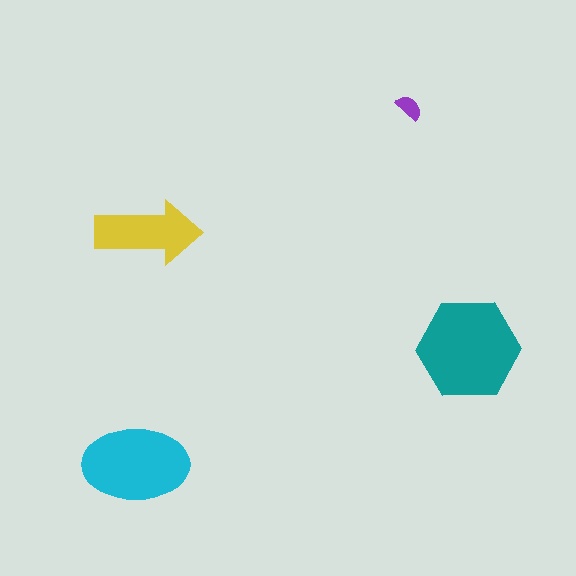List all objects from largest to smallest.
The teal hexagon, the cyan ellipse, the yellow arrow, the purple semicircle.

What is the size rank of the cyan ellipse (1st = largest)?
2nd.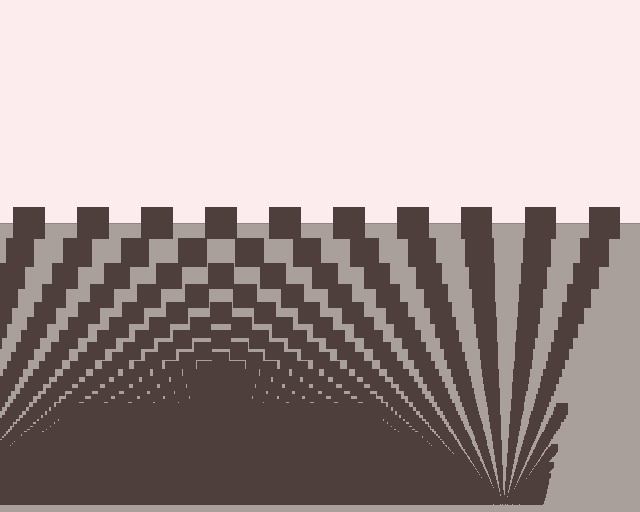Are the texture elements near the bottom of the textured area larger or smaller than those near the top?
Smaller. The gradient is inverted — elements near the bottom are smaller and denser.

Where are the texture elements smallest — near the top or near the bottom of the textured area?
Near the bottom.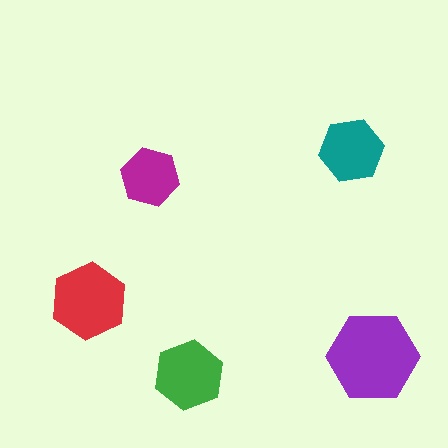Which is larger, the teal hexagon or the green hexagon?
The green one.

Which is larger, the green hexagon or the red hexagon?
The red one.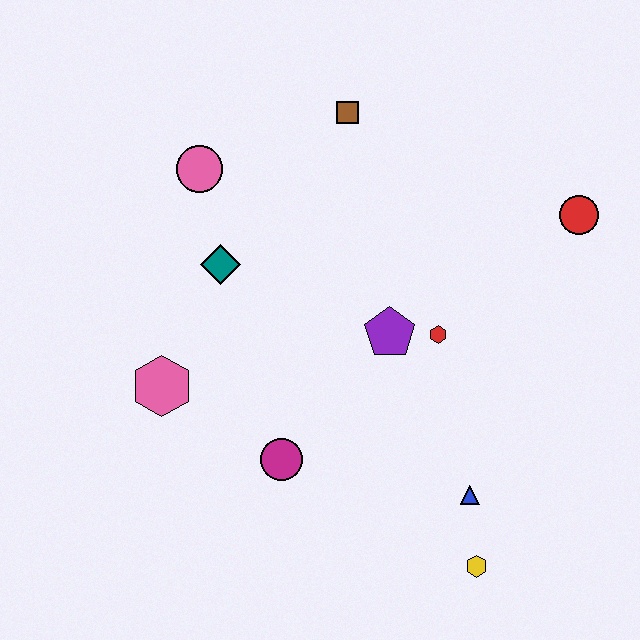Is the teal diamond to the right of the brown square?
No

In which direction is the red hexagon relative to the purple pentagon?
The red hexagon is to the right of the purple pentagon.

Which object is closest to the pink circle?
The teal diamond is closest to the pink circle.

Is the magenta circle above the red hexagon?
No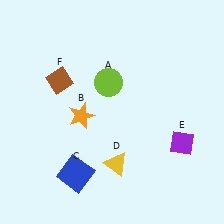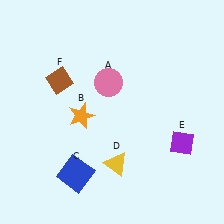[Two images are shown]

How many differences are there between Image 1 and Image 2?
There is 1 difference between the two images.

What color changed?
The circle (A) changed from lime in Image 1 to pink in Image 2.